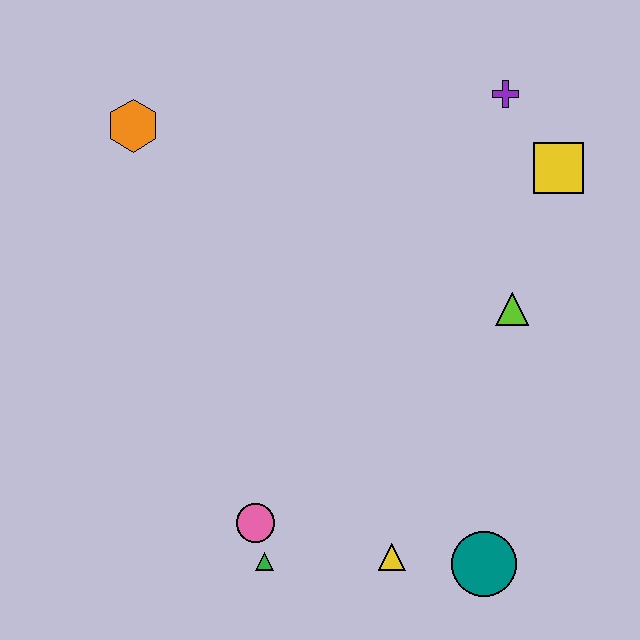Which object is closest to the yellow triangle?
The teal circle is closest to the yellow triangle.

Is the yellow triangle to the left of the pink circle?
No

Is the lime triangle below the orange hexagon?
Yes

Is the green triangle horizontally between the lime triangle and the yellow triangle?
No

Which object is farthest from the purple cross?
The green triangle is farthest from the purple cross.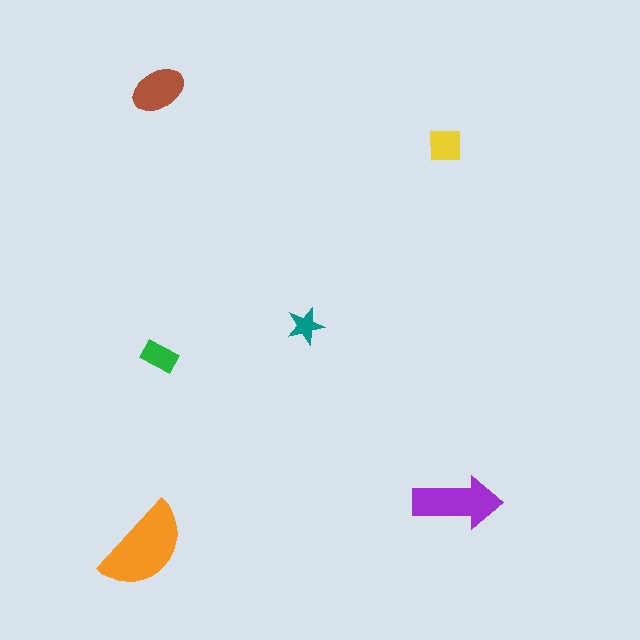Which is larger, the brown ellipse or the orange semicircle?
The orange semicircle.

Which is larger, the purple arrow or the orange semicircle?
The orange semicircle.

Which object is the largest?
The orange semicircle.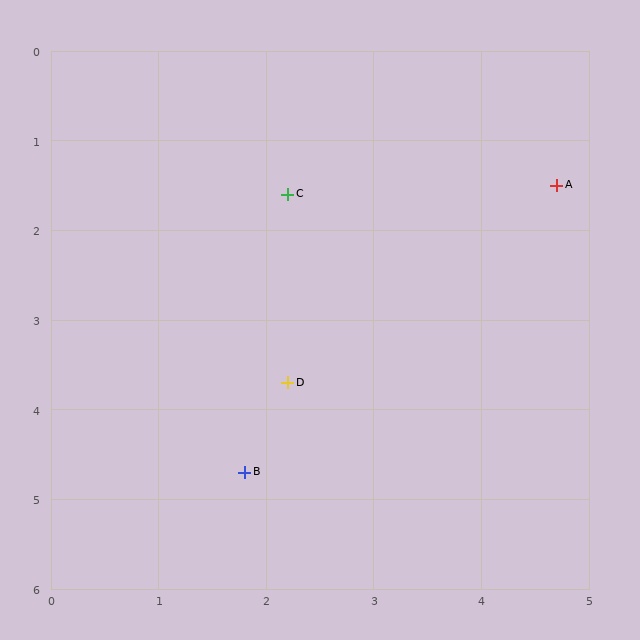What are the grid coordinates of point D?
Point D is at approximately (2.2, 3.7).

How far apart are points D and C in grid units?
Points D and C are about 2.1 grid units apart.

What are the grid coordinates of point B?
Point B is at approximately (1.8, 4.7).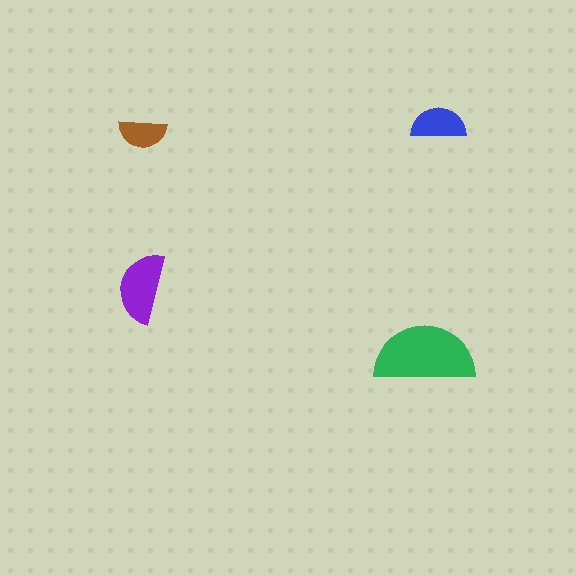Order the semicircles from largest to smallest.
the green one, the purple one, the blue one, the brown one.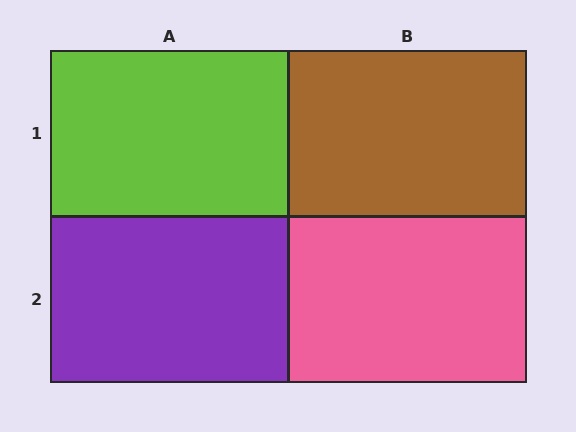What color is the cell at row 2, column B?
Pink.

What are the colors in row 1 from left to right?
Lime, brown.